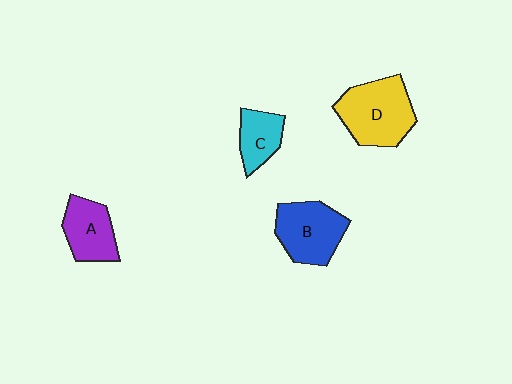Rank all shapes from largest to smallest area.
From largest to smallest: D (yellow), B (blue), A (purple), C (cyan).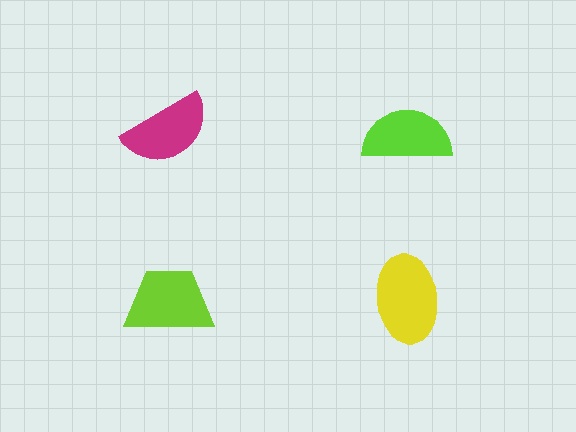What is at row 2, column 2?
A yellow ellipse.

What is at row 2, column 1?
A lime trapezoid.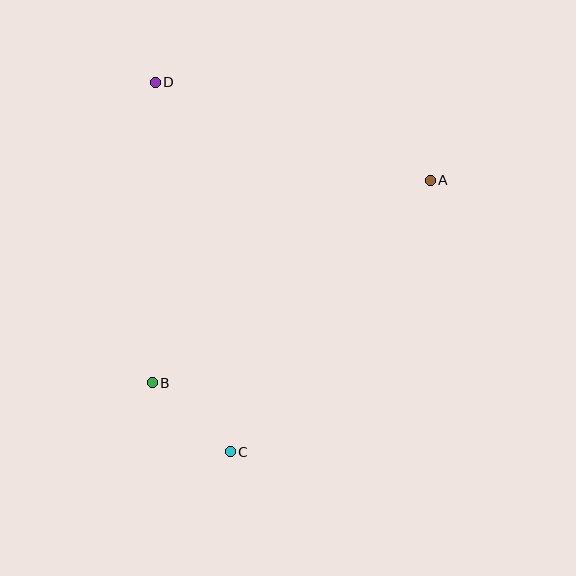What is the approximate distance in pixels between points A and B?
The distance between A and B is approximately 344 pixels.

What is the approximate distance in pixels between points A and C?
The distance between A and C is approximately 337 pixels.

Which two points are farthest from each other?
Points C and D are farthest from each other.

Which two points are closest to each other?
Points B and C are closest to each other.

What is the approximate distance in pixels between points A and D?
The distance between A and D is approximately 292 pixels.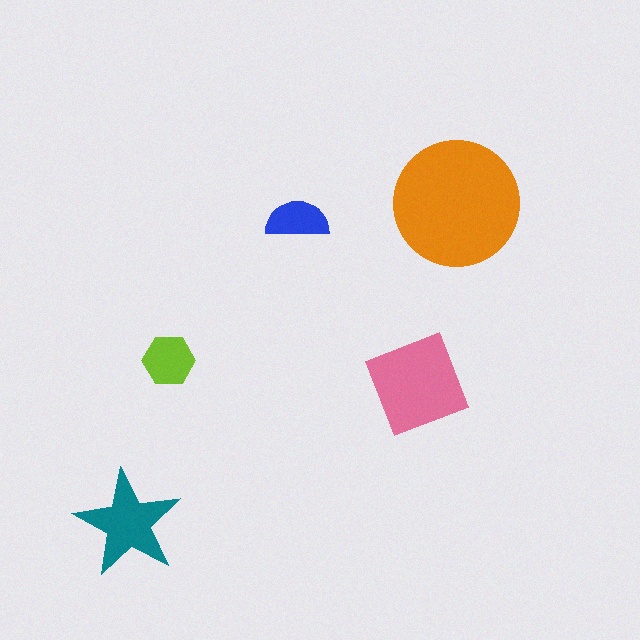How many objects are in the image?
There are 5 objects in the image.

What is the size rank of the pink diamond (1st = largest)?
2nd.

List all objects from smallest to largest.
The blue semicircle, the lime hexagon, the teal star, the pink diamond, the orange circle.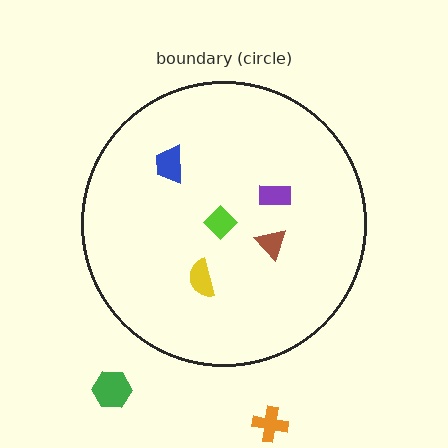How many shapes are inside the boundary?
5 inside, 2 outside.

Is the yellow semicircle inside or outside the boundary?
Inside.